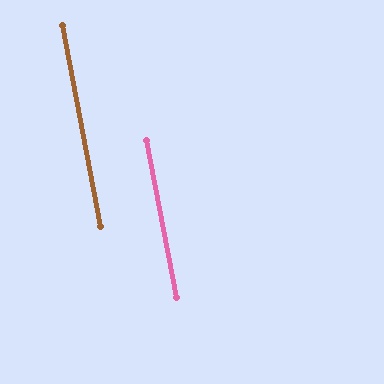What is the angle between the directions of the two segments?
Approximately 0 degrees.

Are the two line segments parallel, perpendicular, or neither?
Parallel — their directions differ by only 0.3°.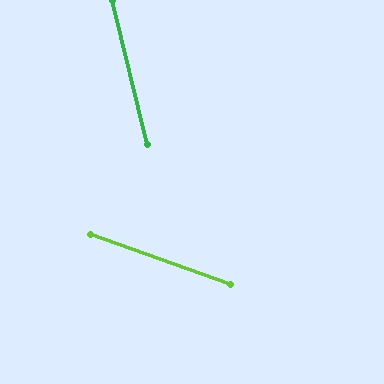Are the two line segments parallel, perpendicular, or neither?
Neither parallel nor perpendicular — they differ by about 57°.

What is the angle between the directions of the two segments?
Approximately 57 degrees.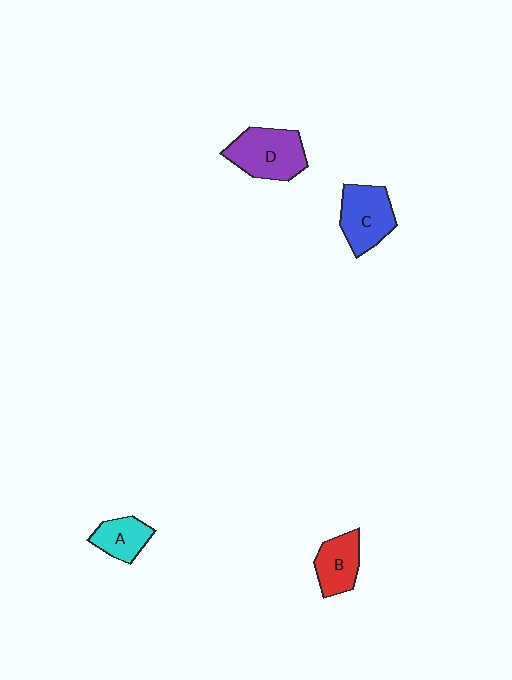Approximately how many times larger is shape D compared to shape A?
Approximately 1.7 times.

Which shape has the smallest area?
Shape A (cyan).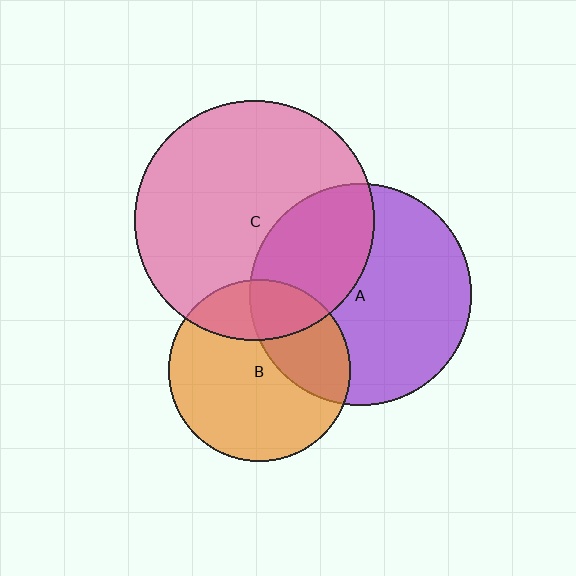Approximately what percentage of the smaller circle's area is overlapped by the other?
Approximately 25%.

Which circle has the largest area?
Circle C (pink).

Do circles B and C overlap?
Yes.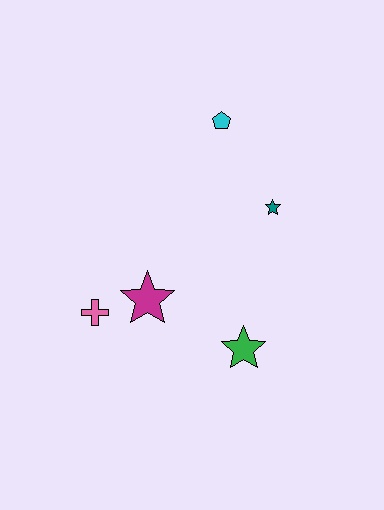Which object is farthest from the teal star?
The pink cross is farthest from the teal star.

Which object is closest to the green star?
The magenta star is closest to the green star.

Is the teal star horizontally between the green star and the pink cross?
No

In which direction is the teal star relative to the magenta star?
The teal star is to the right of the magenta star.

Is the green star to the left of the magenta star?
No